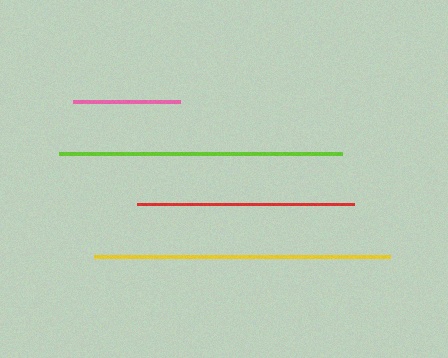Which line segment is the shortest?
The pink line is the shortest at approximately 107 pixels.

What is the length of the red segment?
The red segment is approximately 217 pixels long.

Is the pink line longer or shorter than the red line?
The red line is longer than the pink line.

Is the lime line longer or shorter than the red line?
The lime line is longer than the red line.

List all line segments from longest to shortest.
From longest to shortest: yellow, lime, red, pink.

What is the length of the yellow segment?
The yellow segment is approximately 296 pixels long.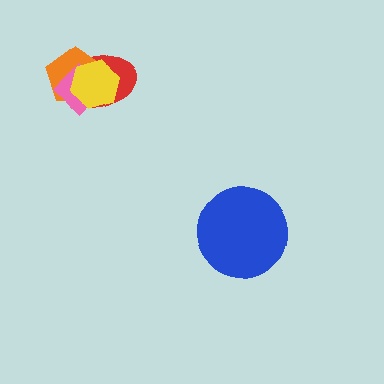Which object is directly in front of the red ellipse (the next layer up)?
The orange pentagon is directly in front of the red ellipse.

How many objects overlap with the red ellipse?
3 objects overlap with the red ellipse.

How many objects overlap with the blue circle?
0 objects overlap with the blue circle.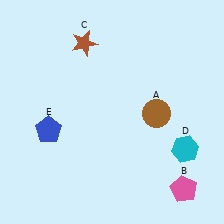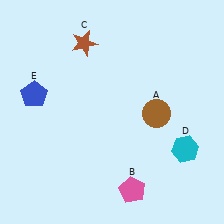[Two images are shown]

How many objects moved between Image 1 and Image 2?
2 objects moved between the two images.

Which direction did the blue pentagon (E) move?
The blue pentagon (E) moved up.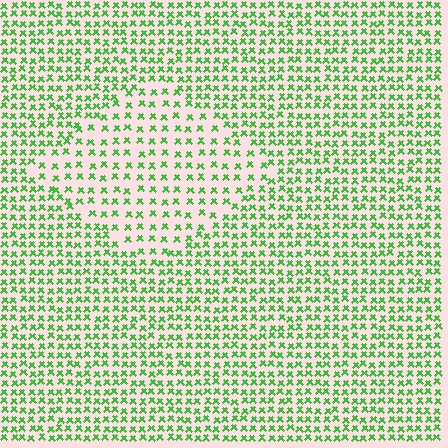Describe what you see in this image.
The image contains small green elements arranged at two different densities. A diamond-shaped region is visible where the elements are less densely packed than the surrounding area.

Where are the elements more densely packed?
The elements are more densely packed outside the diamond boundary.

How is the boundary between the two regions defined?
The boundary is defined by a change in element density (approximately 1.8x ratio). All elements are the same color, size, and shape.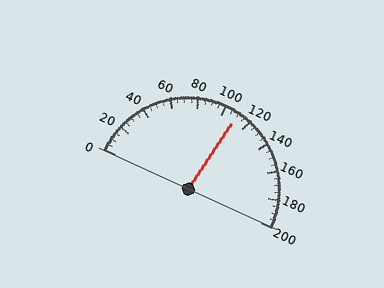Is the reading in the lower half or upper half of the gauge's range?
The reading is in the upper half of the range (0 to 200).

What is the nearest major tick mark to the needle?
The nearest major tick mark is 120.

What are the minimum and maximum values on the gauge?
The gauge ranges from 0 to 200.